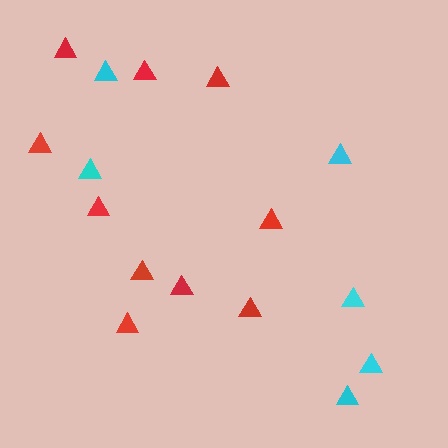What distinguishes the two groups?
There are 2 groups: one group of red triangles (10) and one group of cyan triangles (6).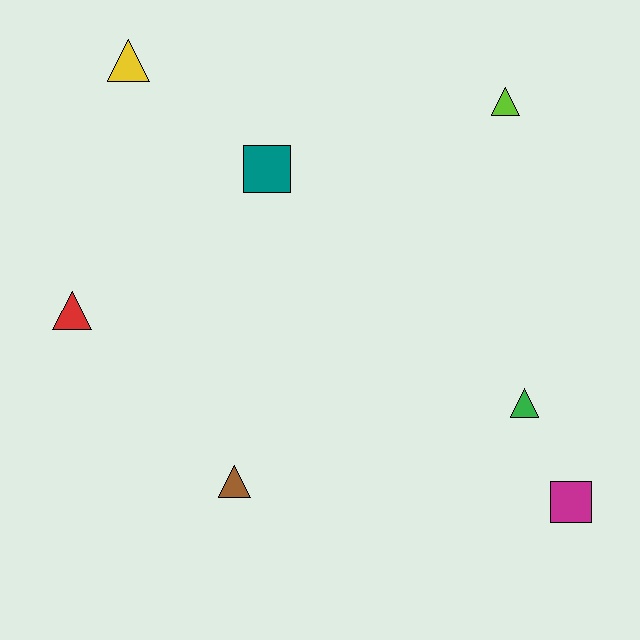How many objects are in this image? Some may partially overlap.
There are 7 objects.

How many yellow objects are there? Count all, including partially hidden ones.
There is 1 yellow object.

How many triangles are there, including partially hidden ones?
There are 5 triangles.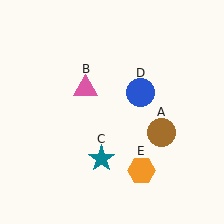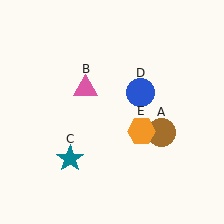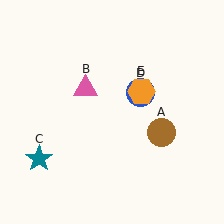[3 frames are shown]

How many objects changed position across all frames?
2 objects changed position: teal star (object C), orange hexagon (object E).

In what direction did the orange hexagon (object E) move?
The orange hexagon (object E) moved up.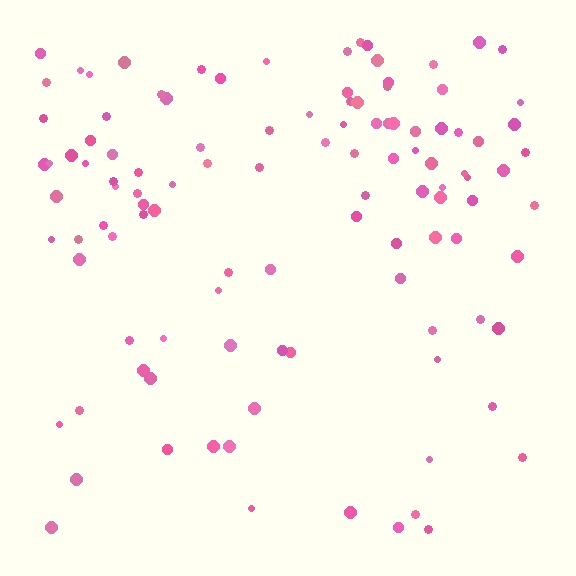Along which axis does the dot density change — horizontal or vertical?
Vertical.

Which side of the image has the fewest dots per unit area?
The bottom.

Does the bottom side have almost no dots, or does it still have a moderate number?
Still a moderate number, just noticeably fewer than the top.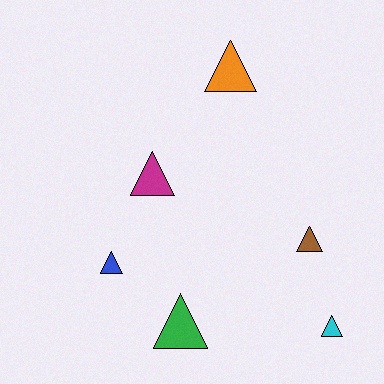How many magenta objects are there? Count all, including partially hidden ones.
There is 1 magenta object.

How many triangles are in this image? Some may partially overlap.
There are 6 triangles.